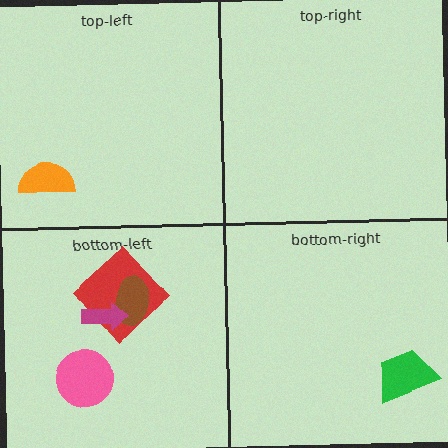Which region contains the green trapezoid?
The bottom-right region.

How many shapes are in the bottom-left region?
4.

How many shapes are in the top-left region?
1.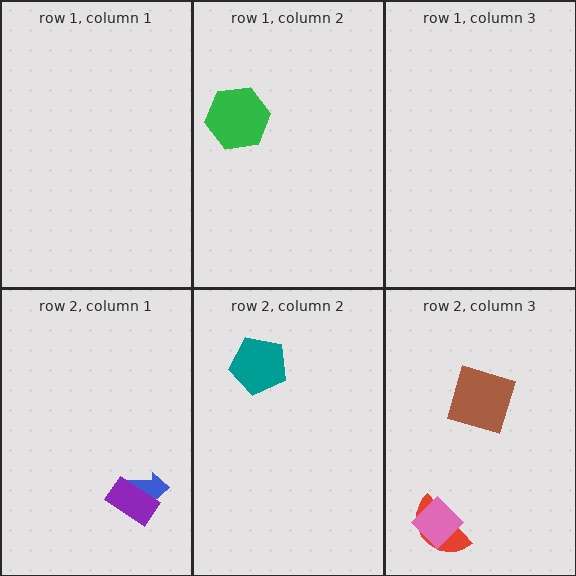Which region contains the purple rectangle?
The row 2, column 1 region.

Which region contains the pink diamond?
The row 2, column 3 region.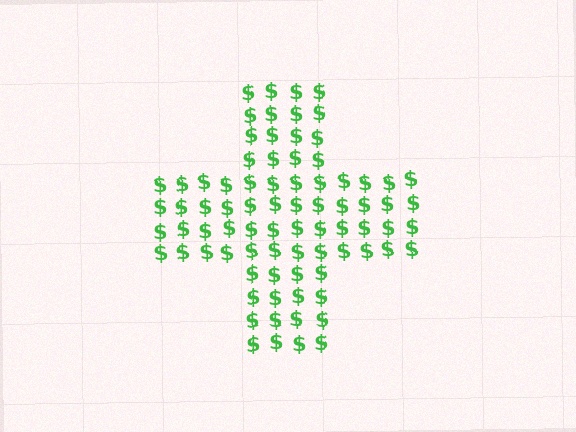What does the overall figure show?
The overall figure shows a cross.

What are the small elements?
The small elements are dollar signs.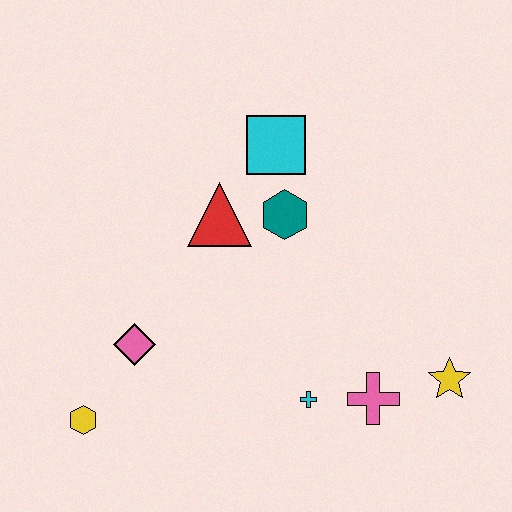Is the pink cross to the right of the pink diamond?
Yes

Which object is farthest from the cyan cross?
The cyan square is farthest from the cyan cross.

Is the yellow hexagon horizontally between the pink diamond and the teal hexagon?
No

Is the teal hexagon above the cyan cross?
Yes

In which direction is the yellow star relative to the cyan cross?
The yellow star is to the right of the cyan cross.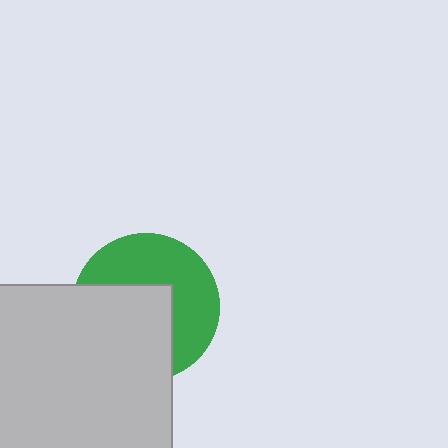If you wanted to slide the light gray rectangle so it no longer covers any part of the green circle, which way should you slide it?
Slide it toward the lower-left — that is the most direct way to separate the two shapes.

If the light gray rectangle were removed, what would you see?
You would see the complete green circle.